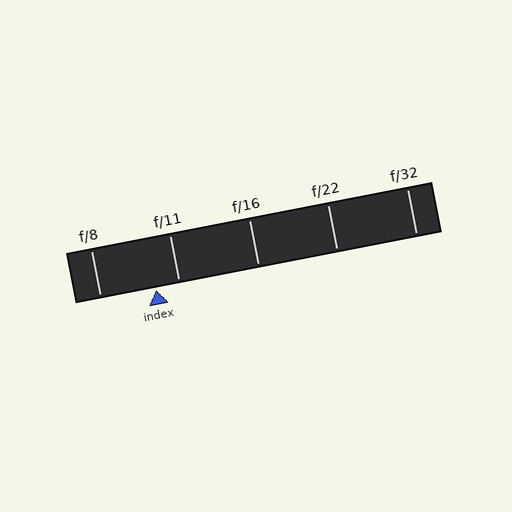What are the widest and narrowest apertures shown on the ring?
The widest aperture shown is f/8 and the narrowest is f/32.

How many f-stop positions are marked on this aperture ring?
There are 5 f-stop positions marked.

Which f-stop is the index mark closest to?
The index mark is closest to f/11.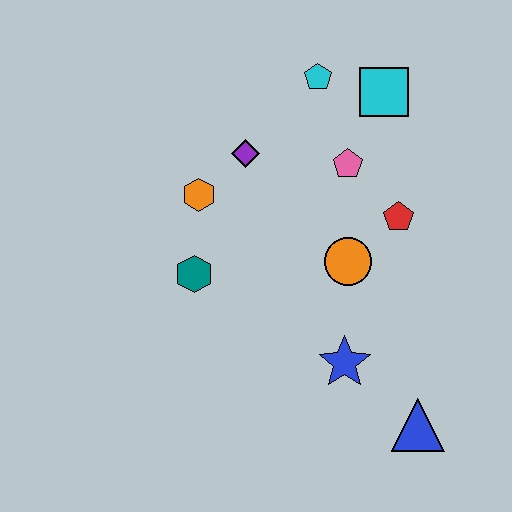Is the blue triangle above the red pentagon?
No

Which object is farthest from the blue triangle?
The cyan pentagon is farthest from the blue triangle.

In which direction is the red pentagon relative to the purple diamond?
The red pentagon is to the right of the purple diamond.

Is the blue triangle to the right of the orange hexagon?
Yes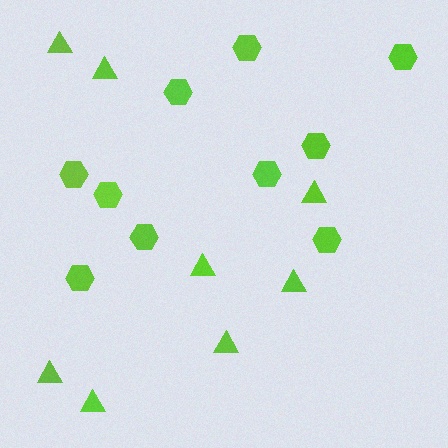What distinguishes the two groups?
There are 2 groups: one group of triangles (8) and one group of hexagons (10).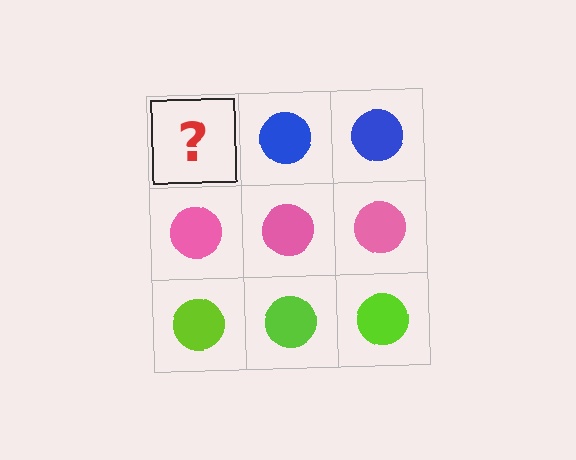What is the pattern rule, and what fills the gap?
The rule is that each row has a consistent color. The gap should be filled with a blue circle.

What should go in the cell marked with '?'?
The missing cell should contain a blue circle.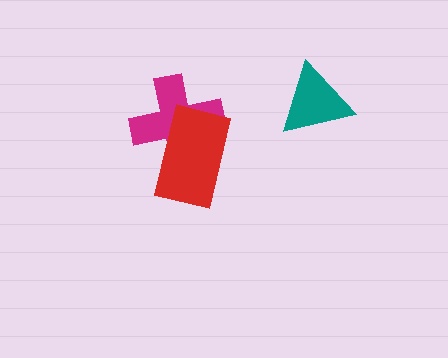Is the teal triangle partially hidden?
No, no other shape covers it.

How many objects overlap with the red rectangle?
1 object overlaps with the red rectangle.